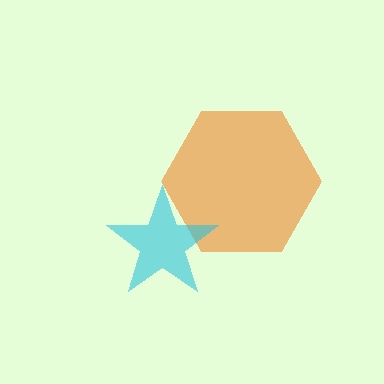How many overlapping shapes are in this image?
There are 2 overlapping shapes in the image.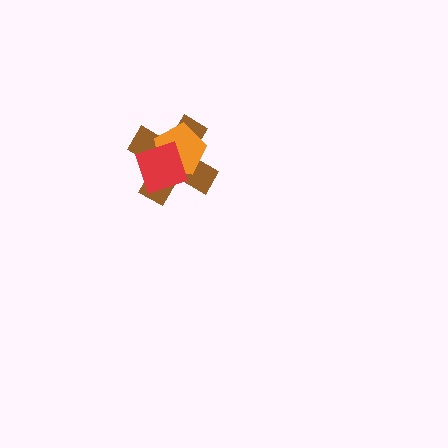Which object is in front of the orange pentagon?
The red diamond is in front of the orange pentagon.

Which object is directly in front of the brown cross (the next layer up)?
The orange pentagon is directly in front of the brown cross.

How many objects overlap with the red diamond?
2 objects overlap with the red diamond.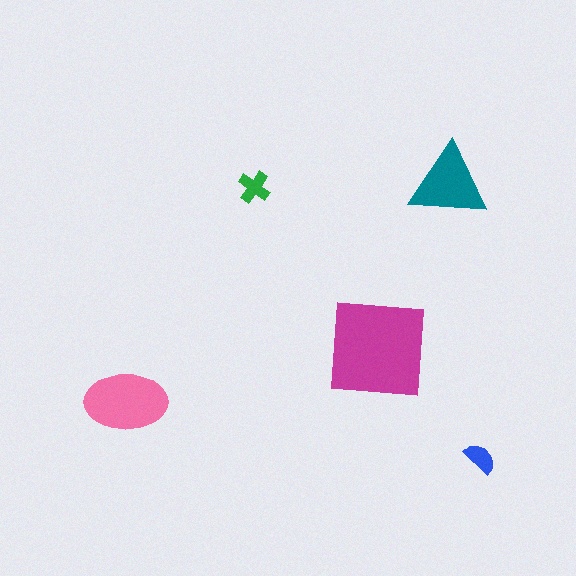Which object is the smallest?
The blue semicircle.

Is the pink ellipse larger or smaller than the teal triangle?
Larger.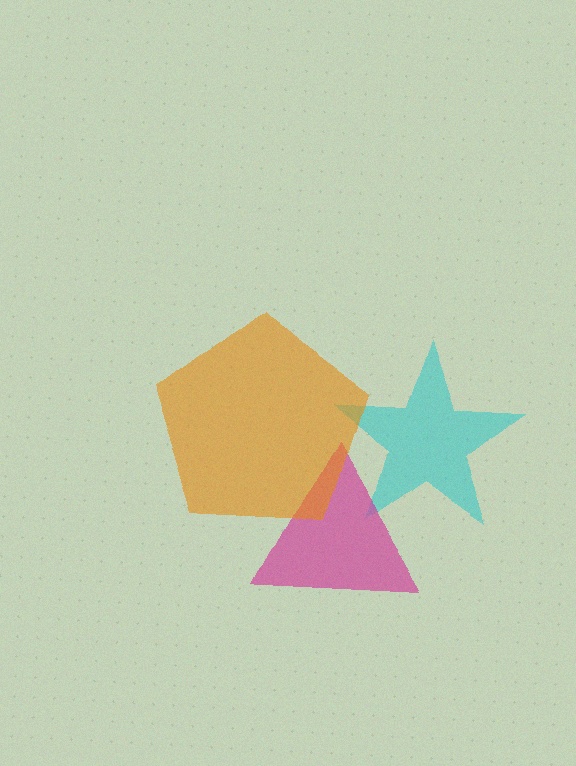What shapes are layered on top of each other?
The layered shapes are: a cyan star, a magenta triangle, an orange pentagon.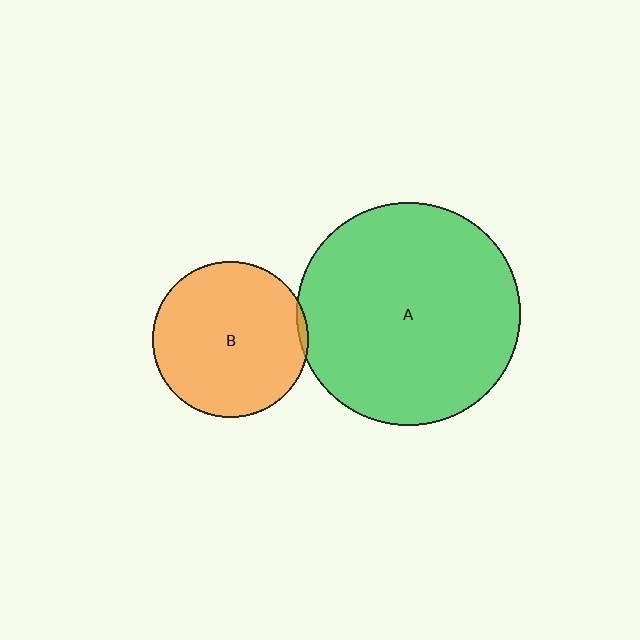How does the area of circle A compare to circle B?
Approximately 2.1 times.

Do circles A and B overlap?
Yes.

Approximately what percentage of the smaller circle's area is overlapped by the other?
Approximately 5%.